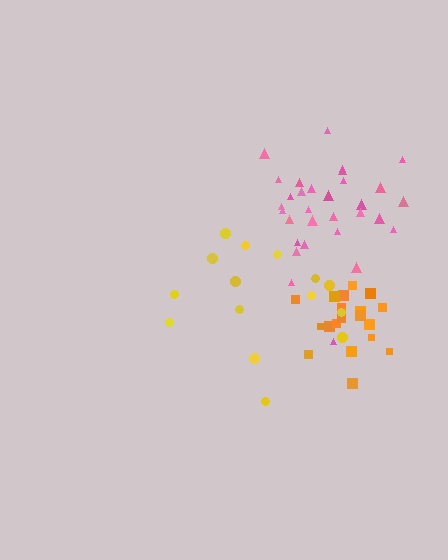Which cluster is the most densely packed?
Orange.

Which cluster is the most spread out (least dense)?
Yellow.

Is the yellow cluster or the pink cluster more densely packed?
Pink.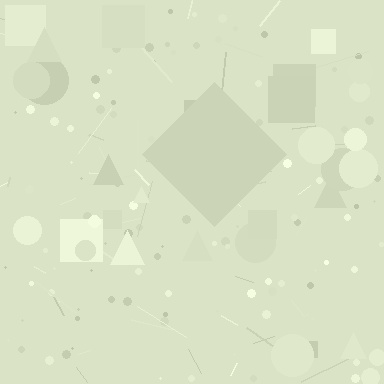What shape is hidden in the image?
A diamond is hidden in the image.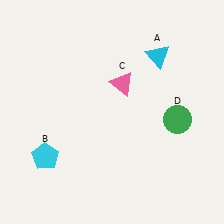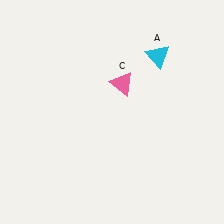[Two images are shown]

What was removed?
The green circle (D), the cyan pentagon (B) were removed in Image 2.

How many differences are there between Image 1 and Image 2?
There are 2 differences between the two images.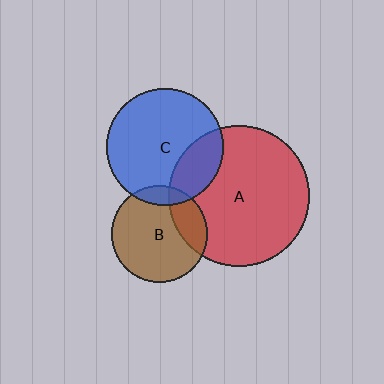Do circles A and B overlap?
Yes.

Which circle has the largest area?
Circle A (red).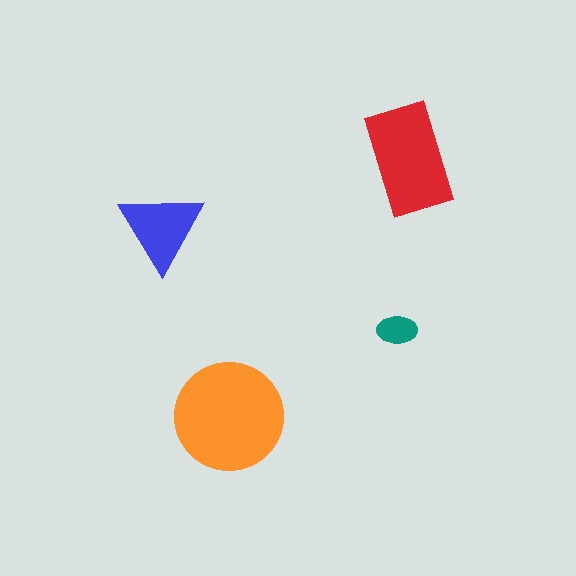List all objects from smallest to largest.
The teal ellipse, the blue triangle, the red rectangle, the orange circle.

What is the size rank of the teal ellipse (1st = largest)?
4th.